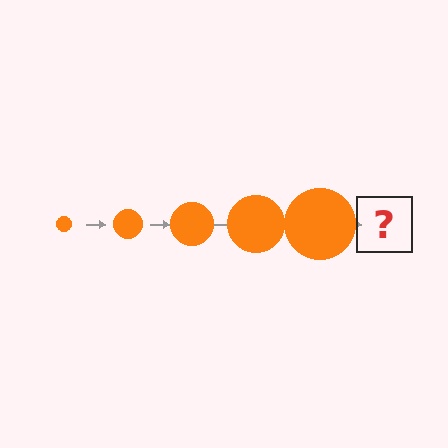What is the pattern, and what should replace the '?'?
The pattern is that the circle gets progressively larger each step. The '?' should be an orange circle, larger than the previous one.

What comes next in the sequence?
The next element should be an orange circle, larger than the previous one.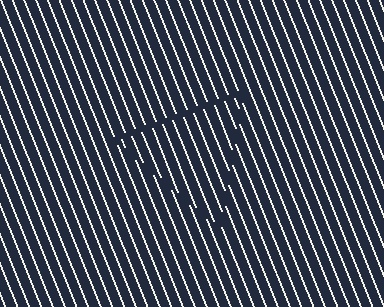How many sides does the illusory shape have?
3 sides — the line-ends trace a triangle.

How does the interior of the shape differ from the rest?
The interior of the shape contains the same grating, shifted by half a period — the contour is defined by the phase discontinuity where line-ends from the inner and outer gratings abut.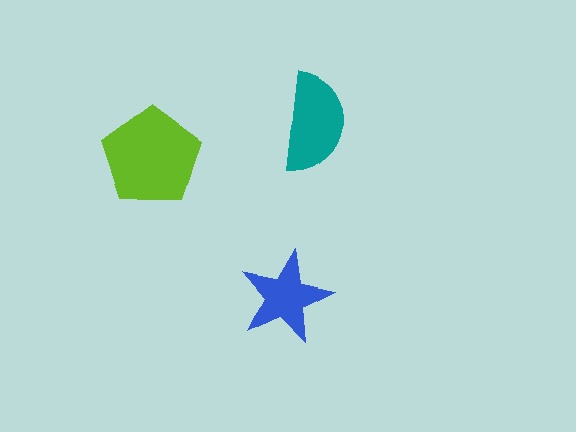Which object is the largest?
The lime pentagon.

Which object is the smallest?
The blue star.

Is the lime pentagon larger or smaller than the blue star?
Larger.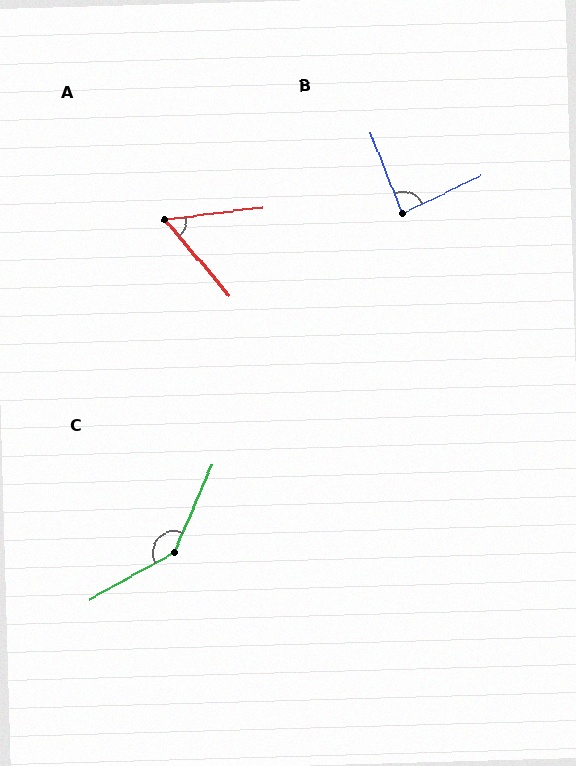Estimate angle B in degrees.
Approximately 86 degrees.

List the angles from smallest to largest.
A (57°), B (86°), C (142°).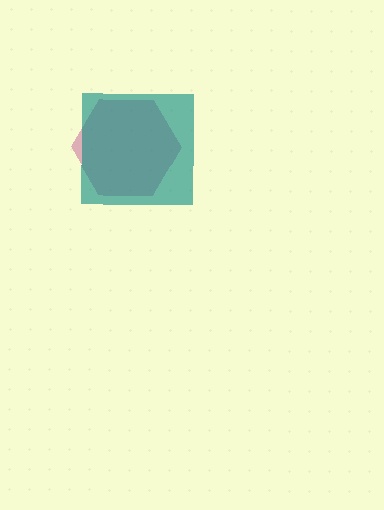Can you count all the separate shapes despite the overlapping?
Yes, there are 2 separate shapes.